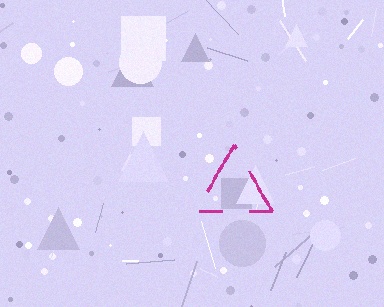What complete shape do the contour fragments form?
The contour fragments form a triangle.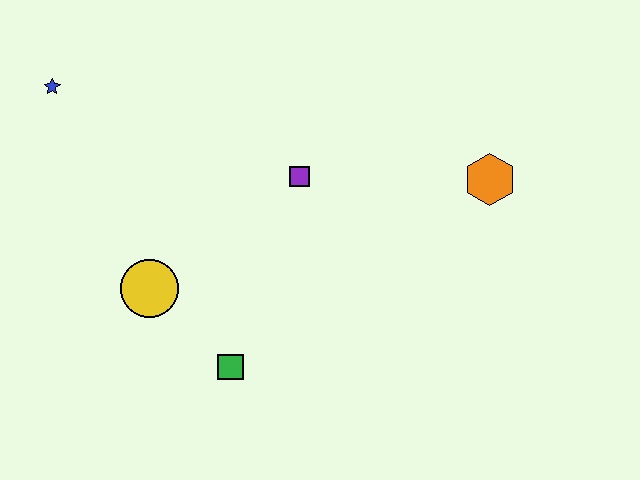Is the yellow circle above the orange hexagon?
No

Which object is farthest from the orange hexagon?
The blue star is farthest from the orange hexagon.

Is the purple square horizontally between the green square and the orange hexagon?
Yes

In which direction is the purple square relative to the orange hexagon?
The purple square is to the left of the orange hexagon.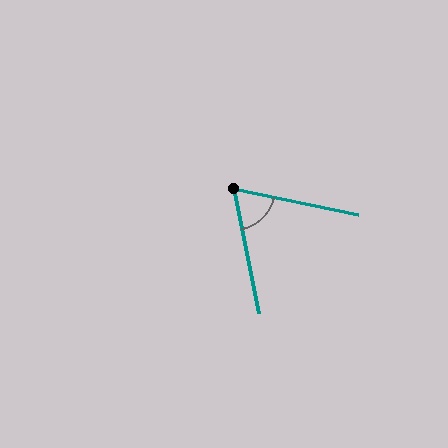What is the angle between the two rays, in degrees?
Approximately 67 degrees.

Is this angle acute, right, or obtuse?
It is acute.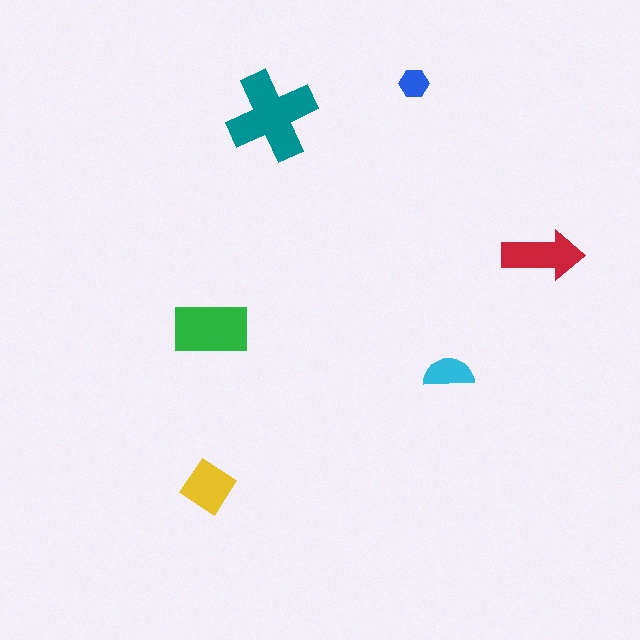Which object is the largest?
The teal cross.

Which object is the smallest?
The blue hexagon.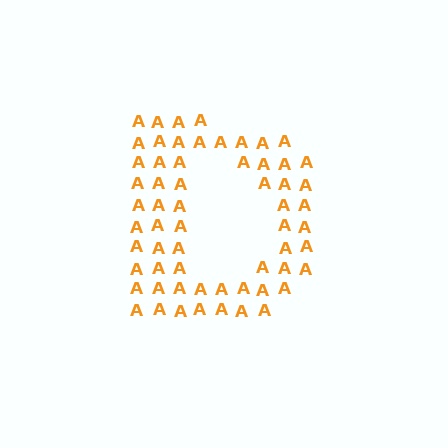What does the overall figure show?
The overall figure shows the letter D.